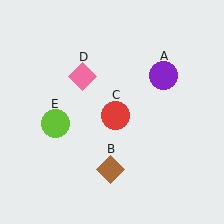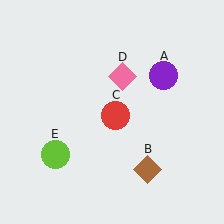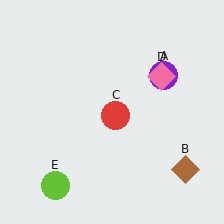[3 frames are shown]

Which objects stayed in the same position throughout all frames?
Purple circle (object A) and red circle (object C) remained stationary.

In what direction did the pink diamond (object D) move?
The pink diamond (object D) moved right.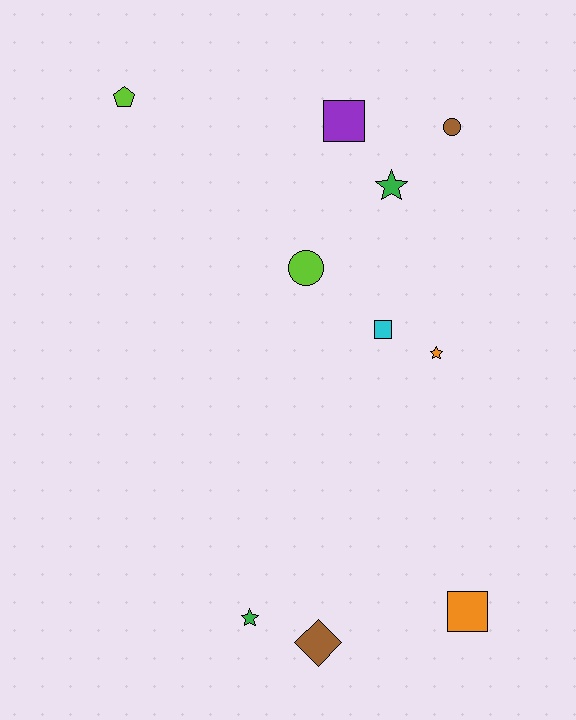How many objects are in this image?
There are 10 objects.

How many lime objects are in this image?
There are 2 lime objects.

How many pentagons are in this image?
There is 1 pentagon.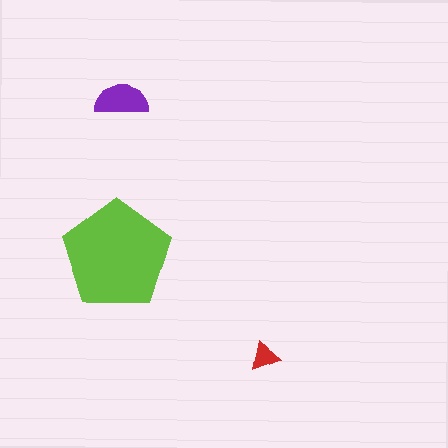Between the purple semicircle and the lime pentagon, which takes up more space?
The lime pentagon.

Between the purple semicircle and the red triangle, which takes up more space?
The purple semicircle.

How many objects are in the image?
There are 3 objects in the image.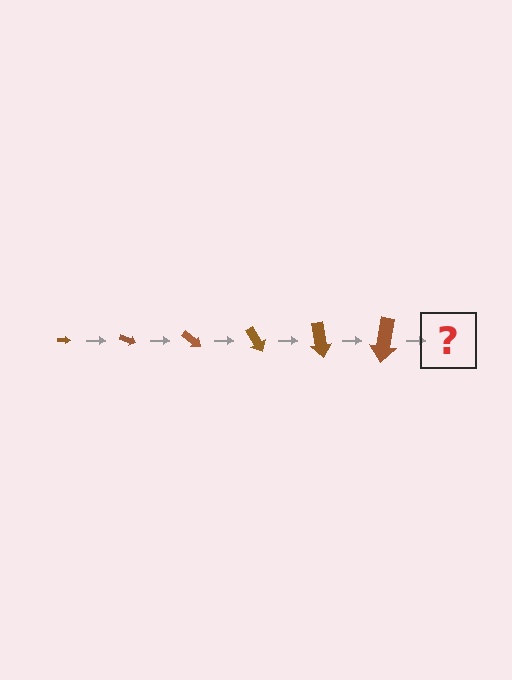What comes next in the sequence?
The next element should be an arrow, larger than the previous one and rotated 120 degrees from the start.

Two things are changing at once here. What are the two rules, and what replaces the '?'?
The two rules are that the arrow grows larger each step and it rotates 20 degrees each step. The '?' should be an arrow, larger than the previous one and rotated 120 degrees from the start.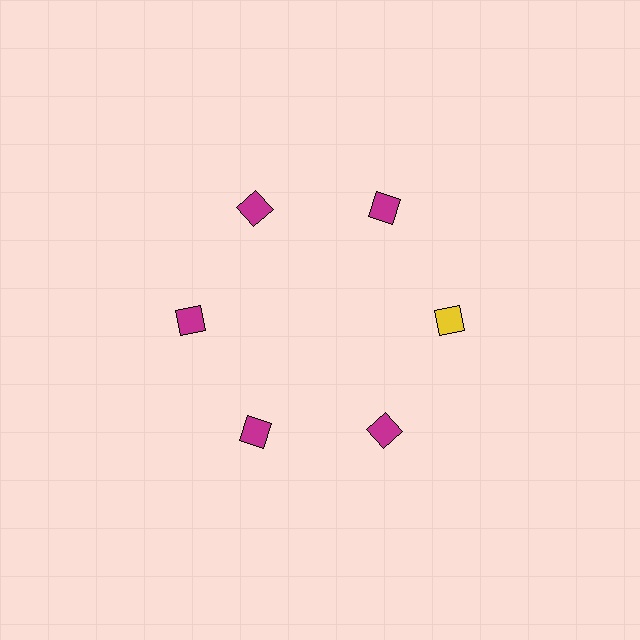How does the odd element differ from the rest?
It has a different color: yellow instead of magenta.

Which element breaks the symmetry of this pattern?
The yellow diamond at roughly the 3 o'clock position breaks the symmetry. All other shapes are magenta diamonds.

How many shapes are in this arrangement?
There are 6 shapes arranged in a ring pattern.